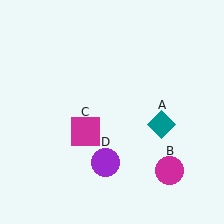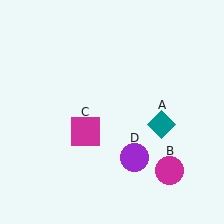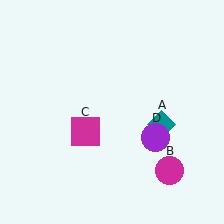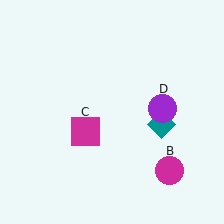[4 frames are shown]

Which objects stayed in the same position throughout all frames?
Teal diamond (object A) and magenta circle (object B) and magenta square (object C) remained stationary.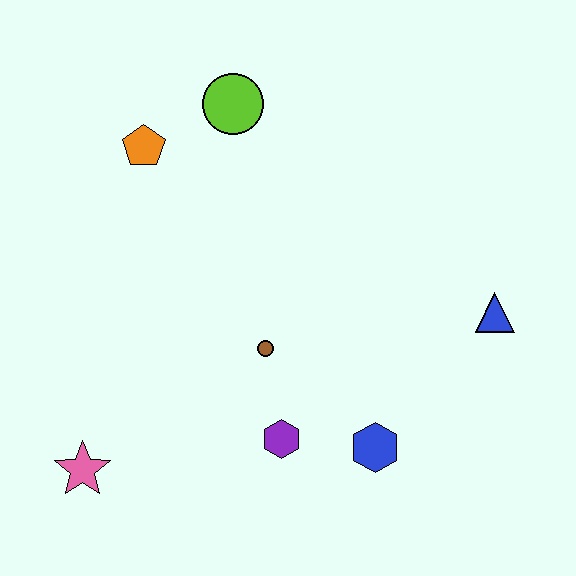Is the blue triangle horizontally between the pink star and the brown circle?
No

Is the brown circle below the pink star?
No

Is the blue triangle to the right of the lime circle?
Yes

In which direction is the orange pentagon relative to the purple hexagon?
The orange pentagon is above the purple hexagon.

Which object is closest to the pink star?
The purple hexagon is closest to the pink star.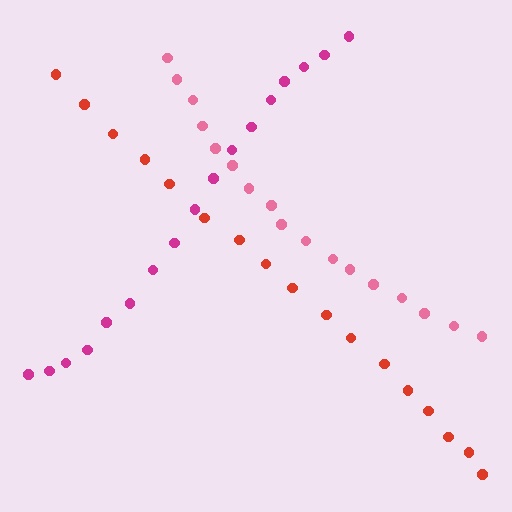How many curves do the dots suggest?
There are 3 distinct paths.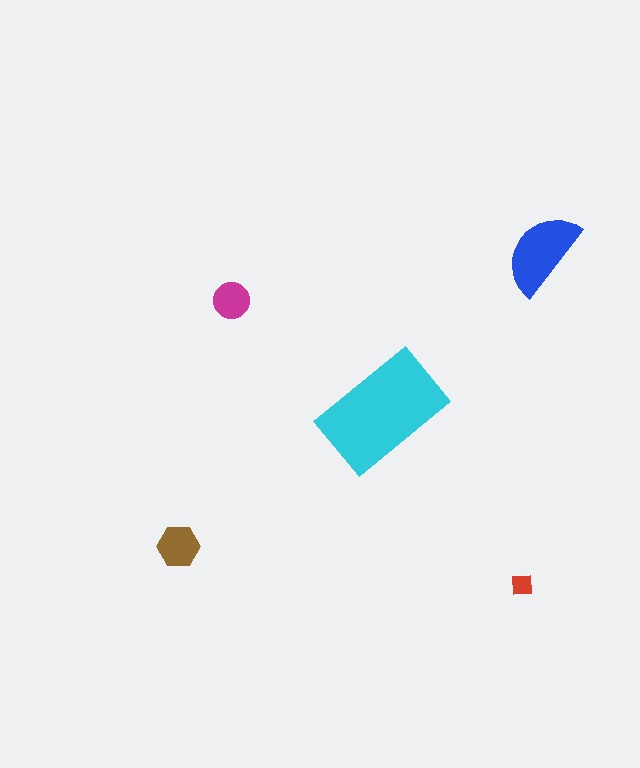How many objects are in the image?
There are 5 objects in the image.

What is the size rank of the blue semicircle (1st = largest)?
2nd.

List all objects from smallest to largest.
The red square, the magenta circle, the brown hexagon, the blue semicircle, the cyan rectangle.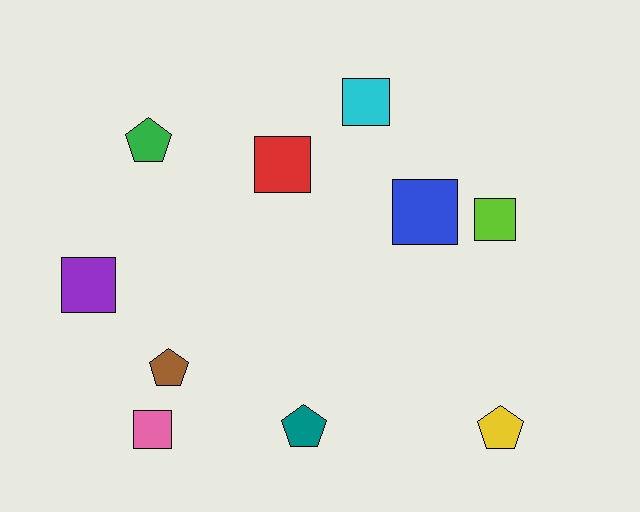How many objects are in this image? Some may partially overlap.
There are 10 objects.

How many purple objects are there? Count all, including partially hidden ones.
There is 1 purple object.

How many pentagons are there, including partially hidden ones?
There are 4 pentagons.